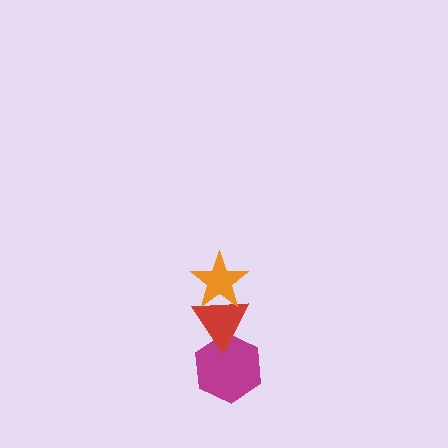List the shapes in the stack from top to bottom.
From top to bottom: the orange star, the red triangle, the magenta hexagon.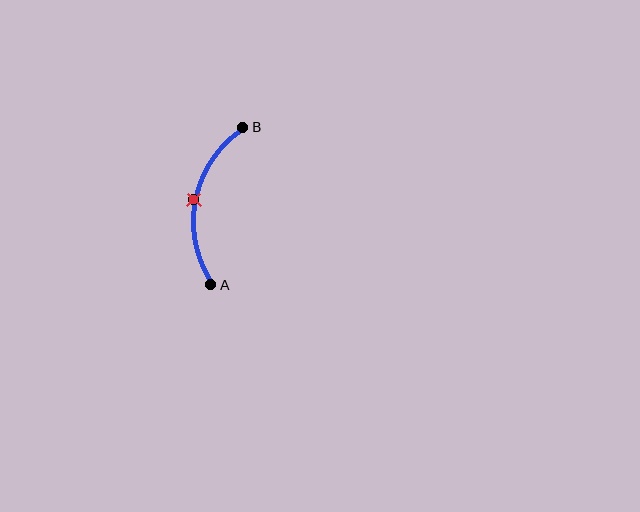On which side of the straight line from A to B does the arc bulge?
The arc bulges to the left of the straight line connecting A and B.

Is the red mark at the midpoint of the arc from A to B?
Yes. The red mark lies on the arc at equal arc-length from both A and B — it is the arc midpoint.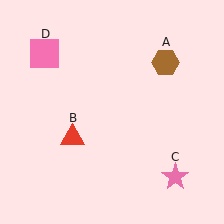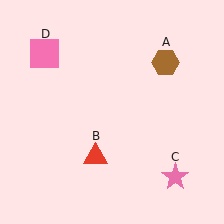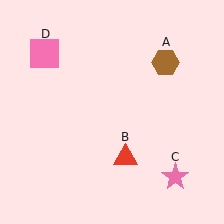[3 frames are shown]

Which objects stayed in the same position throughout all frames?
Brown hexagon (object A) and pink star (object C) and pink square (object D) remained stationary.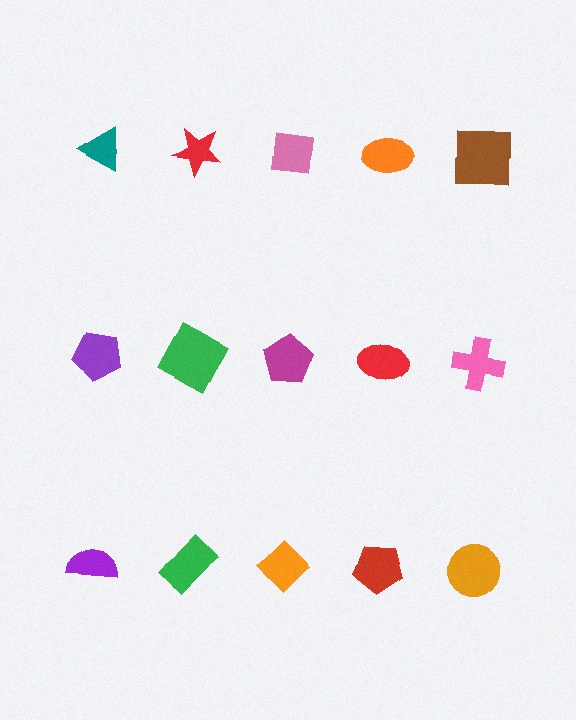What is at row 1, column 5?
A brown square.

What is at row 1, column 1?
A teal triangle.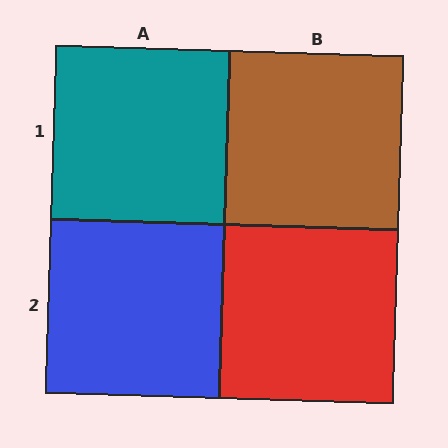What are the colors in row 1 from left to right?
Teal, brown.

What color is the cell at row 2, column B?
Red.